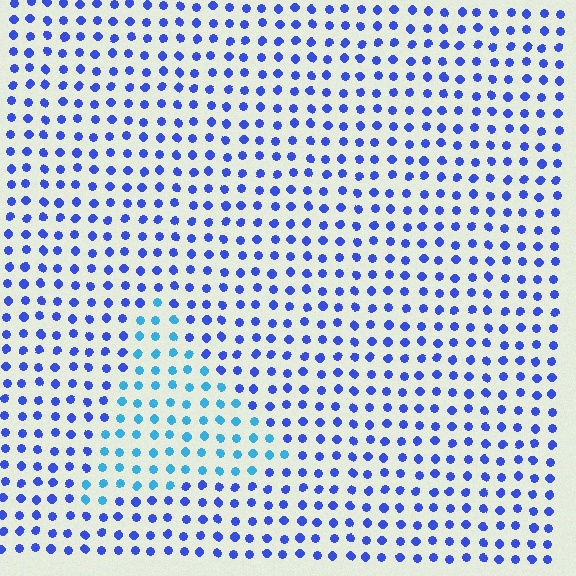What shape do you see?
I see a triangle.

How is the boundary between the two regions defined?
The boundary is defined purely by a slight shift in hue (about 36 degrees). Spacing, size, and orientation are identical on both sides.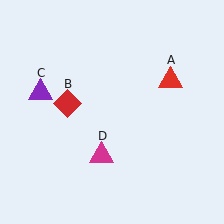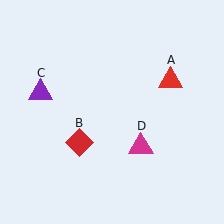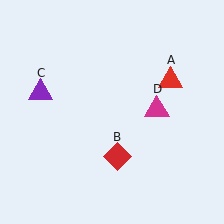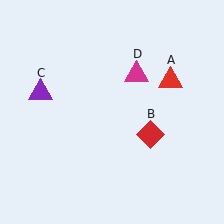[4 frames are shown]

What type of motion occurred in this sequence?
The red diamond (object B), magenta triangle (object D) rotated counterclockwise around the center of the scene.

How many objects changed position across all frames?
2 objects changed position: red diamond (object B), magenta triangle (object D).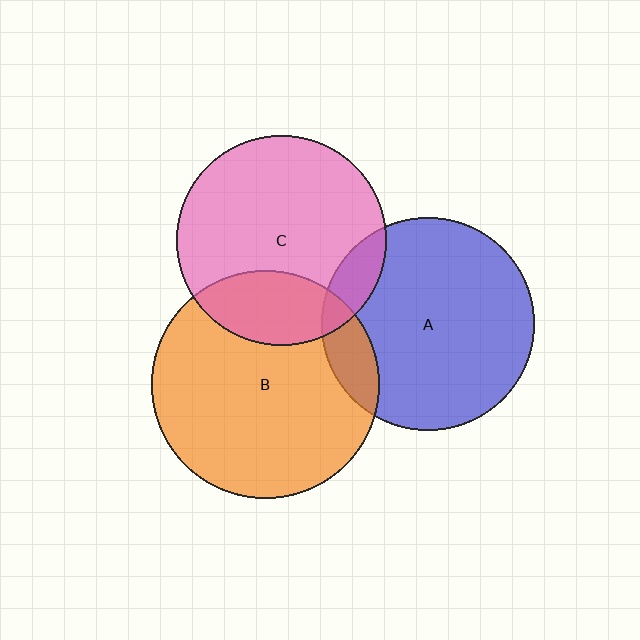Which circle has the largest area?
Circle B (orange).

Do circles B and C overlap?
Yes.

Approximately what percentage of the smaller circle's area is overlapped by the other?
Approximately 25%.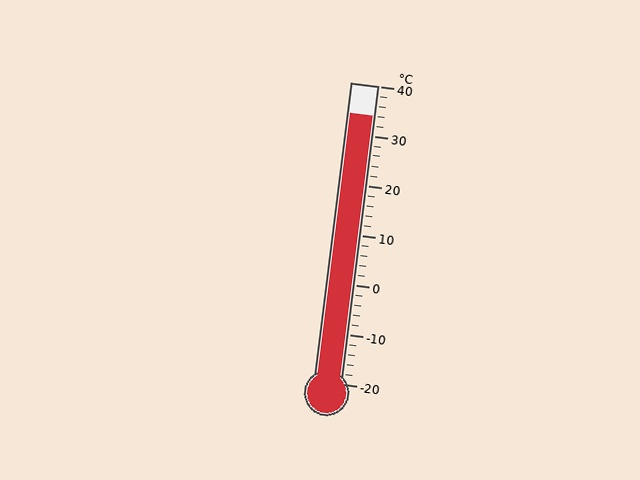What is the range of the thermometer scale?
The thermometer scale ranges from -20°C to 40°C.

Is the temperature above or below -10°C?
The temperature is above -10°C.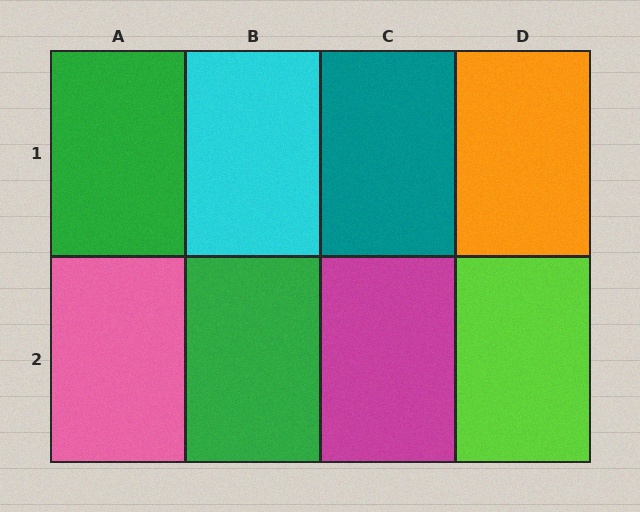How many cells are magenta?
1 cell is magenta.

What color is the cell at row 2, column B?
Green.